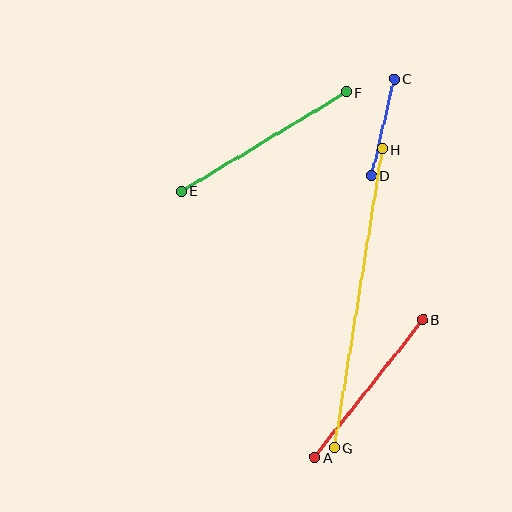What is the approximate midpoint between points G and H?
The midpoint is at approximately (358, 298) pixels.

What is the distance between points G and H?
The distance is approximately 302 pixels.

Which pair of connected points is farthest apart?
Points G and H are farthest apart.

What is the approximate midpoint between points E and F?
The midpoint is at approximately (264, 142) pixels.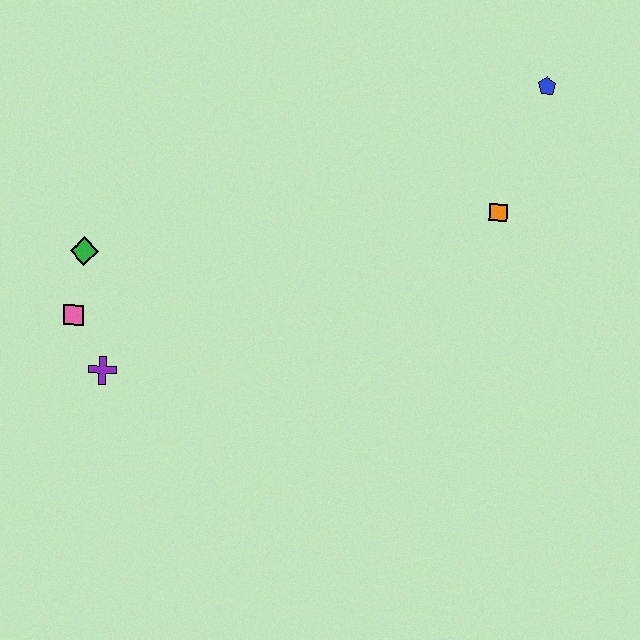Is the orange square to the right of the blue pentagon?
No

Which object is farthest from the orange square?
The pink square is farthest from the orange square.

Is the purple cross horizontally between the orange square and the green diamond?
Yes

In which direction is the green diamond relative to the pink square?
The green diamond is above the pink square.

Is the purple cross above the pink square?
No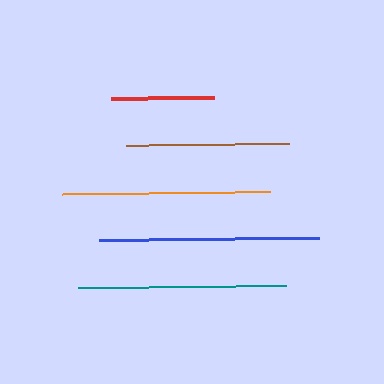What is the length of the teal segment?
The teal segment is approximately 208 pixels long.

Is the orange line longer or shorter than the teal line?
The teal line is longer than the orange line.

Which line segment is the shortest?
The red line is the shortest at approximately 102 pixels.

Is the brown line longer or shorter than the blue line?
The blue line is longer than the brown line.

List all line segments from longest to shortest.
From longest to shortest: blue, teal, orange, brown, red.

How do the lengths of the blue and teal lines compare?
The blue and teal lines are approximately the same length.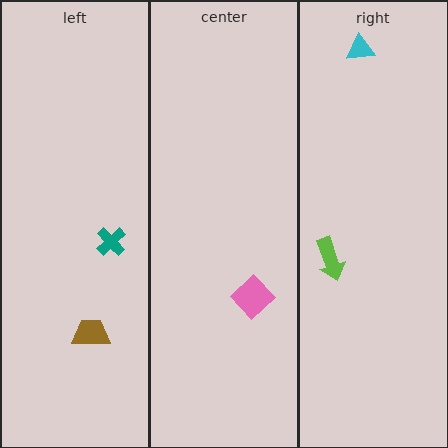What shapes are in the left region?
The teal cross, the brown trapezoid.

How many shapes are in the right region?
2.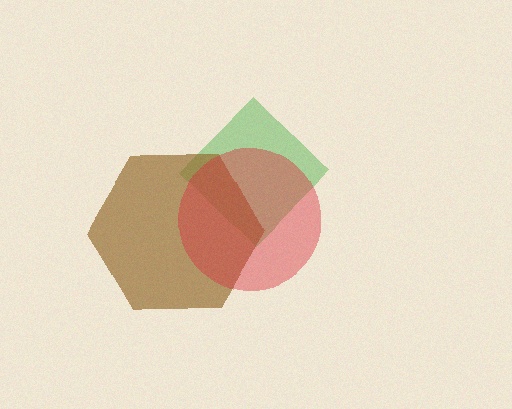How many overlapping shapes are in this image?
There are 3 overlapping shapes in the image.